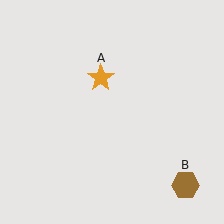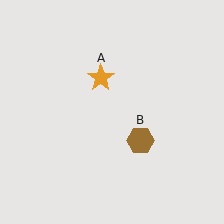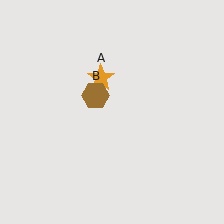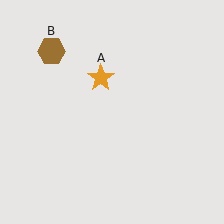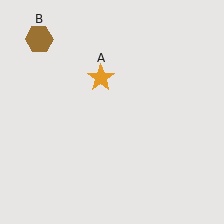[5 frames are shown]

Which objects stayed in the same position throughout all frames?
Orange star (object A) remained stationary.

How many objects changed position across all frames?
1 object changed position: brown hexagon (object B).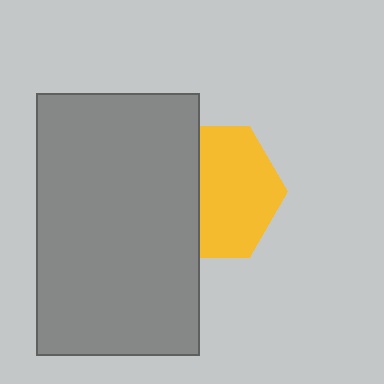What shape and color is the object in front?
The object in front is a gray rectangle.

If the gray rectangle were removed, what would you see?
You would see the complete yellow hexagon.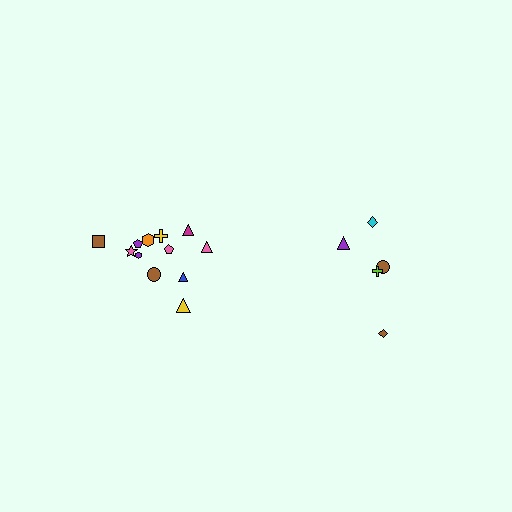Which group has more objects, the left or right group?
The left group.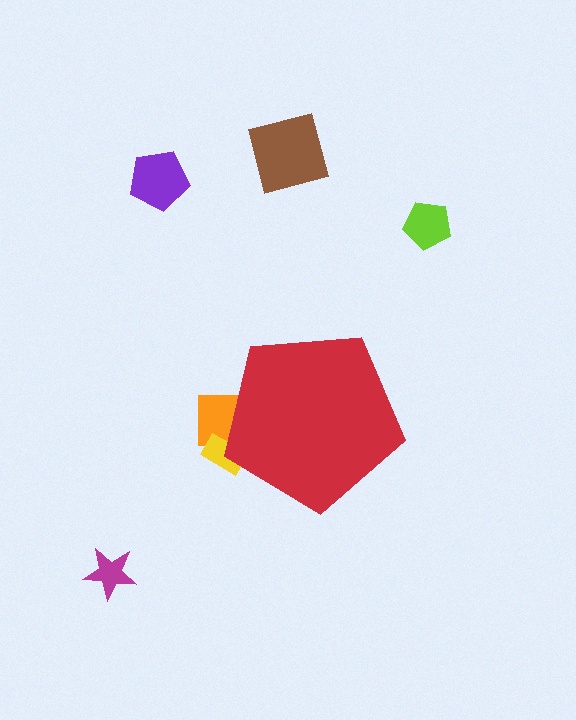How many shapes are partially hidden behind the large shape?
2 shapes are partially hidden.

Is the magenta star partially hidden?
No, the magenta star is fully visible.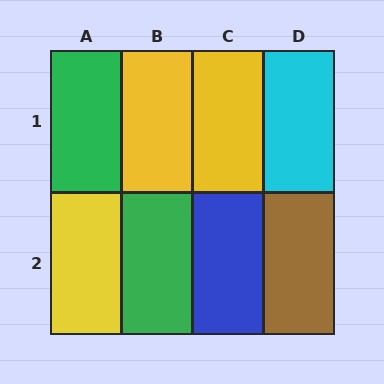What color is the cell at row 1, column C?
Yellow.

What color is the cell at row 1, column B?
Yellow.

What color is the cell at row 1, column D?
Cyan.